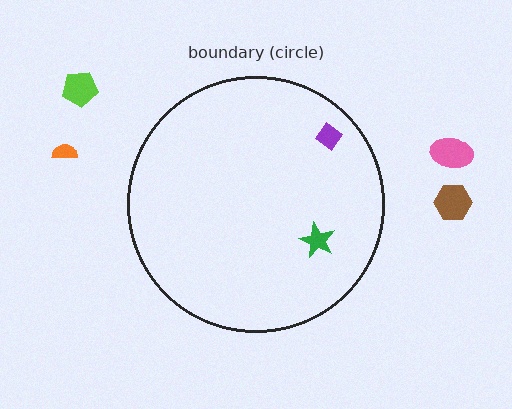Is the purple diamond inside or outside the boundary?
Inside.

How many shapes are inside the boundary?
2 inside, 4 outside.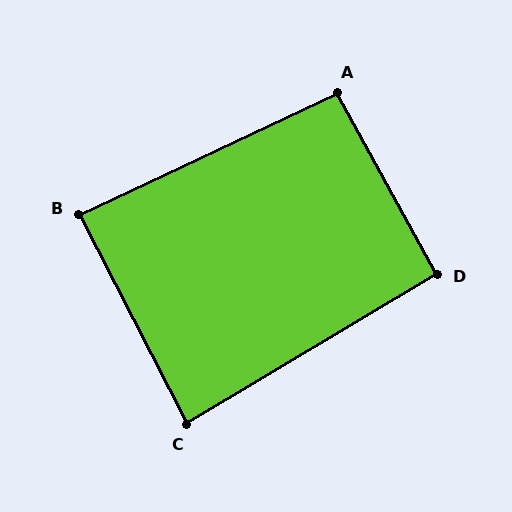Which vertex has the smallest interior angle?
C, at approximately 86 degrees.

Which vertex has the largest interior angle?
A, at approximately 94 degrees.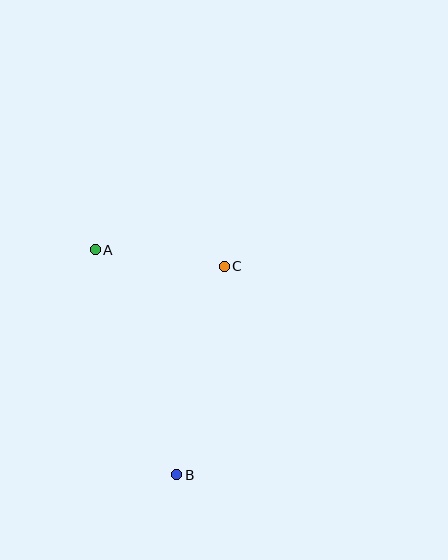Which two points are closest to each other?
Points A and C are closest to each other.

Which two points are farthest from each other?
Points A and B are farthest from each other.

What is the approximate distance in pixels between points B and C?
The distance between B and C is approximately 214 pixels.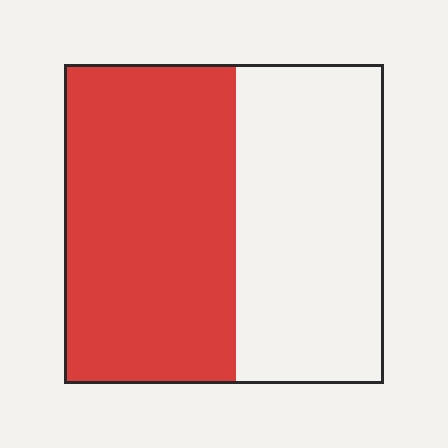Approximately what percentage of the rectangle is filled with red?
Approximately 55%.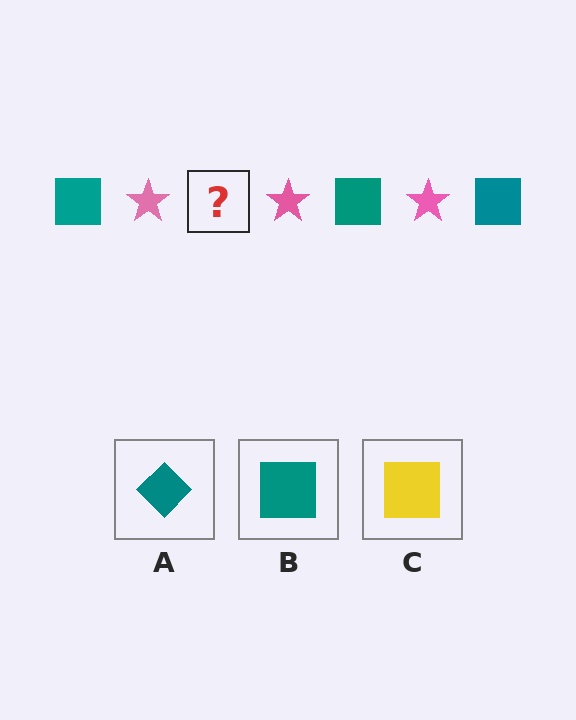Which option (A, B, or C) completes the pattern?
B.